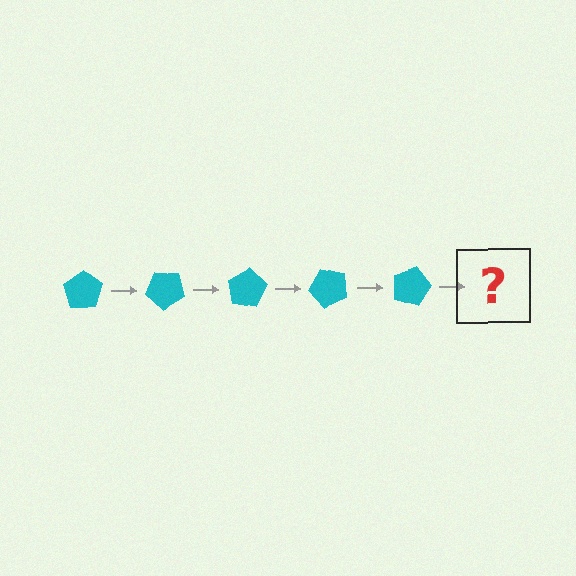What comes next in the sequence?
The next element should be a cyan pentagon rotated 200 degrees.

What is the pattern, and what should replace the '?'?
The pattern is that the pentagon rotates 40 degrees each step. The '?' should be a cyan pentagon rotated 200 degrees.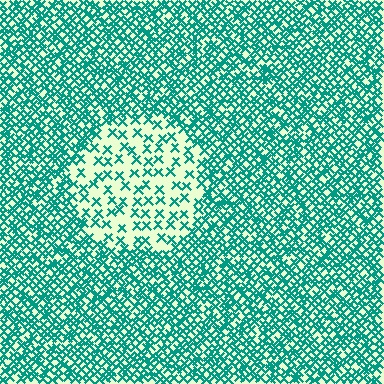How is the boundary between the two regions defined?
The boundary is defined by a change in element density (approximately 2.7x ratio). All elements are the same color, size, and shape.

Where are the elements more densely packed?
The elements are more densely packed outside the circle boundary.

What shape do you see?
I see a circle.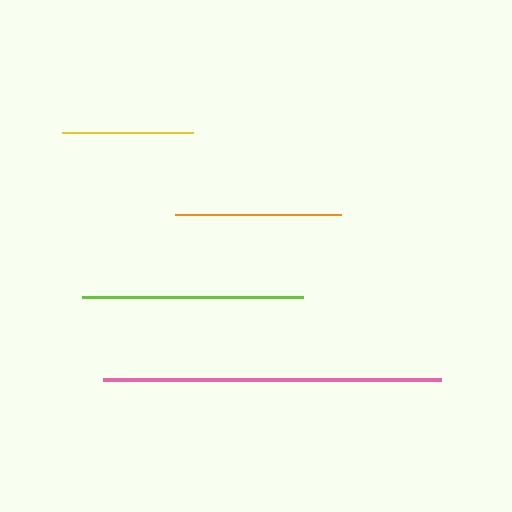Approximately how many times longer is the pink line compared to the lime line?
The pink line is approximately 1.5 times the length of the lime line.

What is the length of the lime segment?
The lime segment is approximately 221 pixels long.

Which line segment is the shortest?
The yellow line is the shortest at approximately 131 pixels.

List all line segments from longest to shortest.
From longest to shortest: pink, lime, orange, yellow.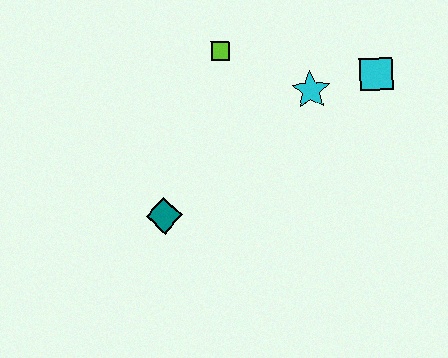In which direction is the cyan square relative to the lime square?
The cyan square is to the right of the lime square.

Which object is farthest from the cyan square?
The teal diamond is farthest from the cyan square.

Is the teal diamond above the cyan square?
No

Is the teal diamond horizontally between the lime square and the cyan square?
No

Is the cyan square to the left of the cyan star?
No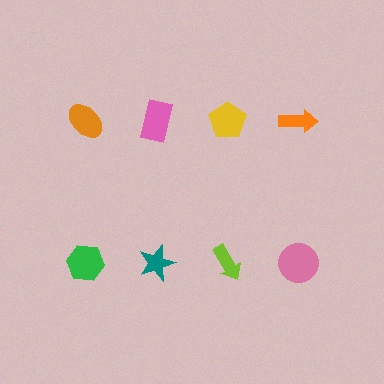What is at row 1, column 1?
An orange ellipse.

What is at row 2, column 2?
A teal star.